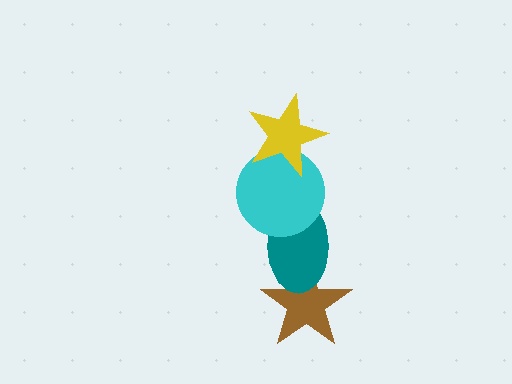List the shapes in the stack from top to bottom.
From top to bottom: the yellow star, the cyan circle, the teal ellipse, the brown star.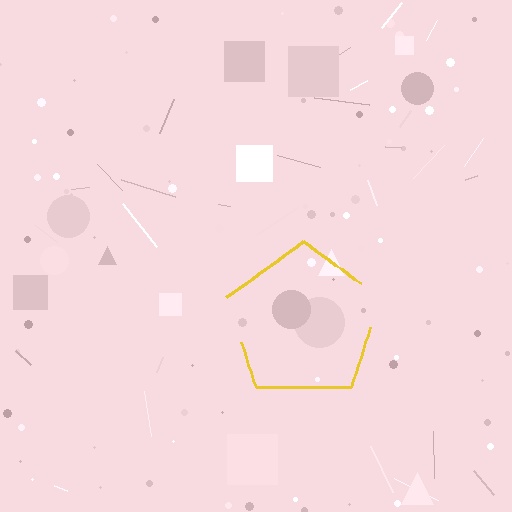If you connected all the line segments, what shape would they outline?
They would outline a pentagon.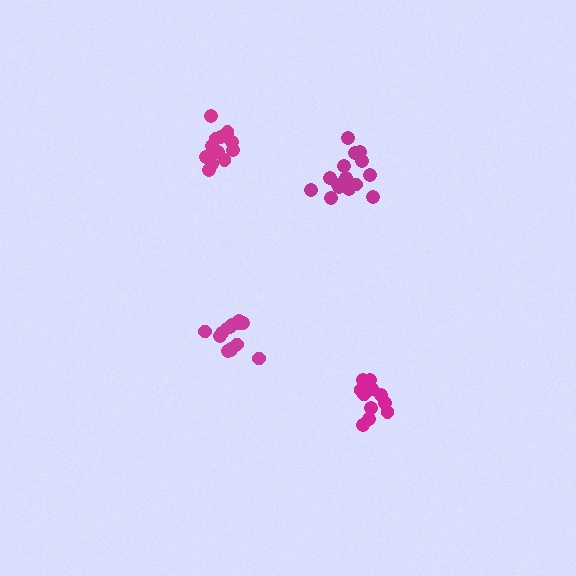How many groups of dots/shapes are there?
There are 4 groups.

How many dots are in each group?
Group 1: 14 dots, Group 2: 15 dots, Group 3: 12 dots, Group 4: 11 dots (52 total).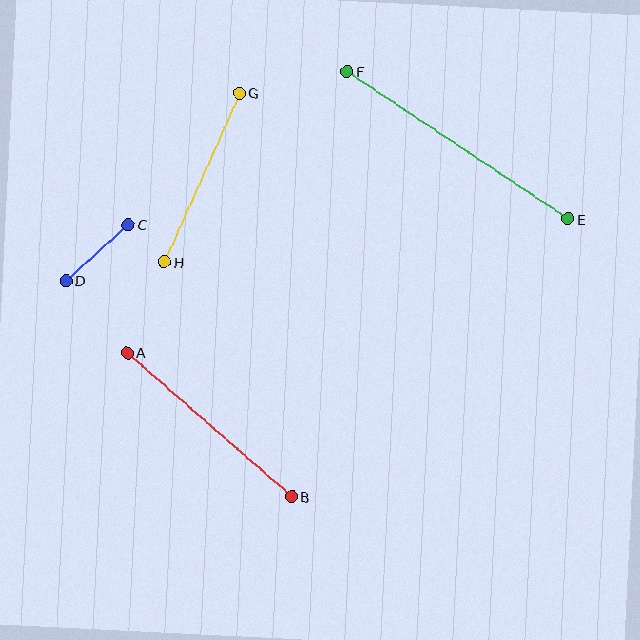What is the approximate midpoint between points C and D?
The midpoint is at approximately (97, 253) pixels.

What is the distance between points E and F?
The distance is approximately 266 pixels.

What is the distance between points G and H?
The distance is approximately 185 pixels.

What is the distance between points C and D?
The distance is approximately 84 pixels.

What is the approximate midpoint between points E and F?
The midpoint is at approximately (458, 145) pixels.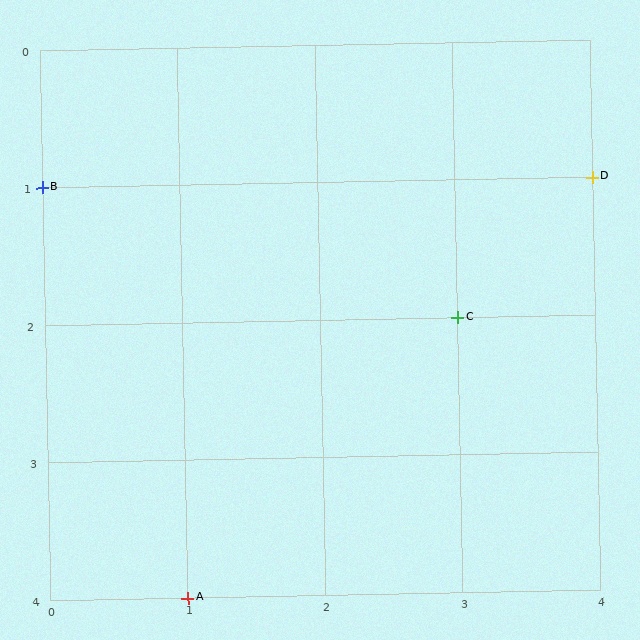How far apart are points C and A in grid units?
Points C and A are 2 columns and 2 rows apart (about 2.8 grid units diagonally).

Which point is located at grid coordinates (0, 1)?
Point B is at (0, 1).